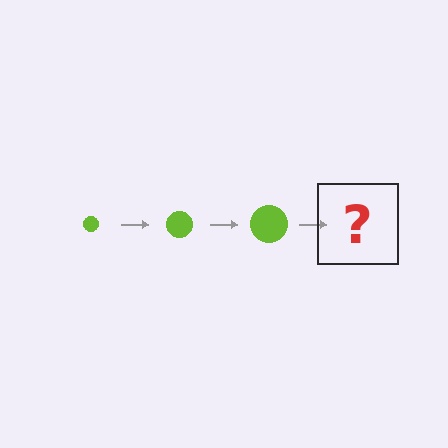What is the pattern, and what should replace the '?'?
The pattern is that the circle gets progressively larger each step. The '?' should be a lime circle, larger than the previous one.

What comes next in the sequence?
The next element should be a lime circle, larger than the previous one.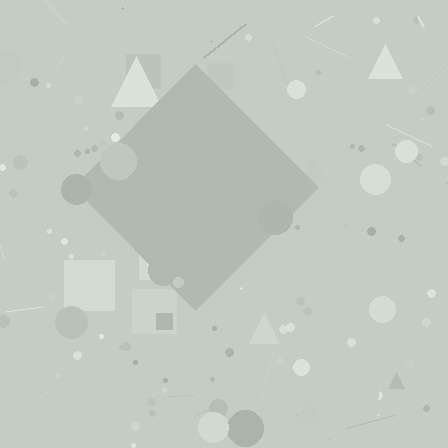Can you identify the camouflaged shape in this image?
The camouflaged shape is a diamond.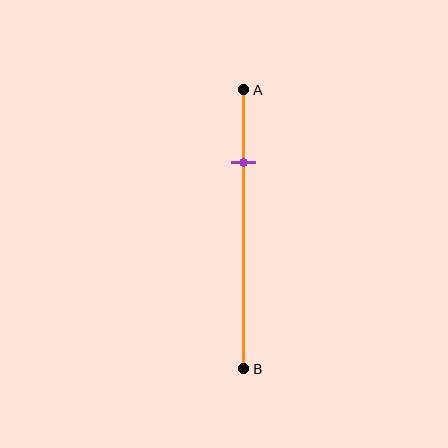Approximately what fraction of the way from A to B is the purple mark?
The purple mark is approximately 25% of the way from A to B.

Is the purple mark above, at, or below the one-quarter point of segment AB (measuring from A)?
The purple mark is approximately at the one-quarter point of segment AB.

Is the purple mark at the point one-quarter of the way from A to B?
Yes, the mark is approximately at the one-quarter point.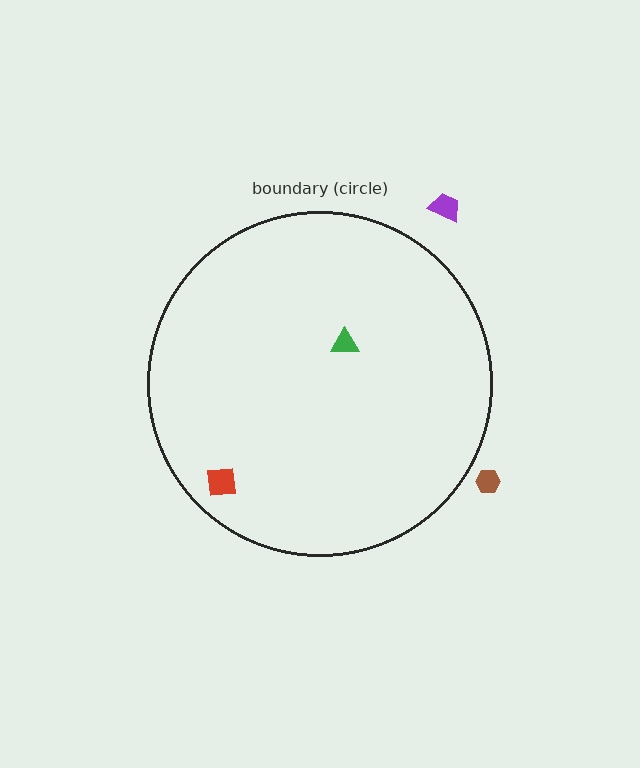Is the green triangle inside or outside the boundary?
Inside.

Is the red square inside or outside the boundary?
Inside.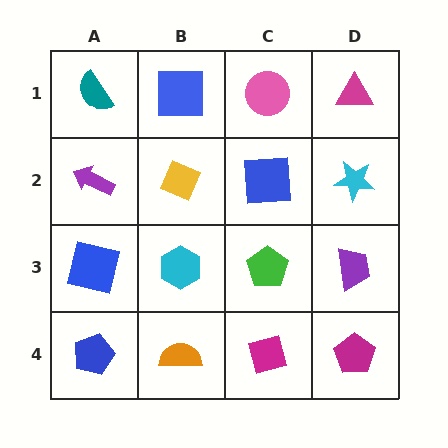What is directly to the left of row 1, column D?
A pink circle.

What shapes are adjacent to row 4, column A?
A blue square (row 3, column A), an orange semicircle (row 4, column B).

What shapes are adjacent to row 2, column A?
A teal semicircle (row 1, column A), a blue square (row 3, column A), a yellow diamond (row 2, column B).